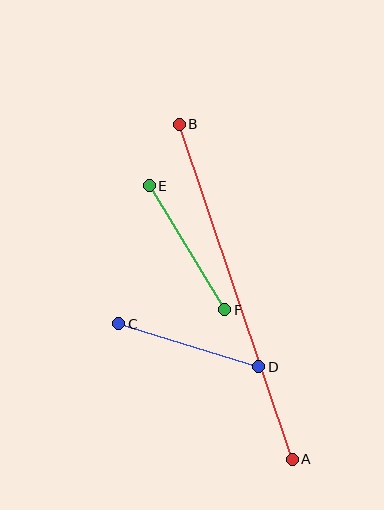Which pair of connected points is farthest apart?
Points A and B are farthest apart.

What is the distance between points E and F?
The distance is approximately 145 pixels.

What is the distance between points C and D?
The distance is approximately 146 pixels.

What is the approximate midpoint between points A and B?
The midpoint is at approximately (236, 292) pixels.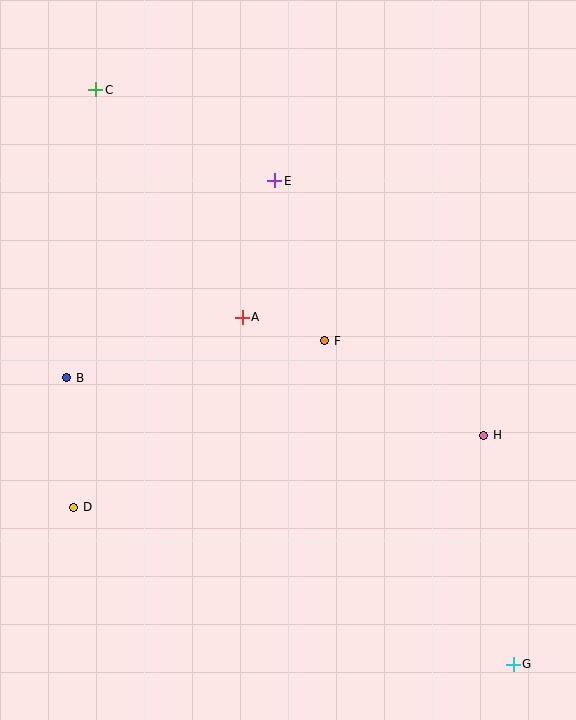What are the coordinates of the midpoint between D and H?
The midpoint between D and H is at (279, 471).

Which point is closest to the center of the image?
Point F at (325, 341) is closest to the center.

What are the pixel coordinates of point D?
Point D is at (74, 507).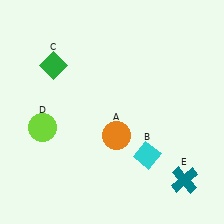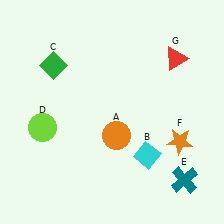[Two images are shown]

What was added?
An orange star (F), a red triangle (G) were added in Image 2.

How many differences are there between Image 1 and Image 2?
There are 2 differences between the two images.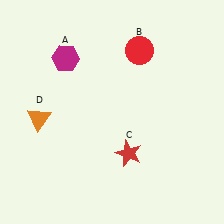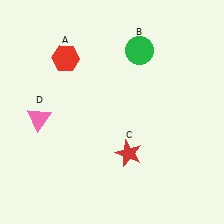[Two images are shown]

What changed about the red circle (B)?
In Image 1, B is red. In Image 2, it changed to green.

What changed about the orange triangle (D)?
In Image 1, D is orange. In Image 2, it changed to pink.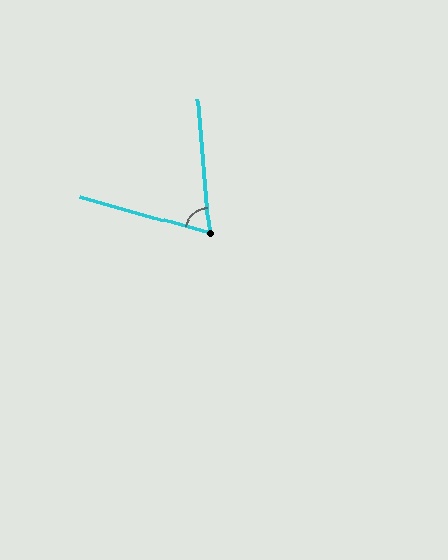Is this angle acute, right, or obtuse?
It is acute.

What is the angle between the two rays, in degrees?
Approximately 70 degrees.